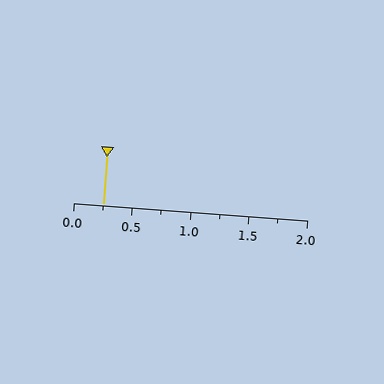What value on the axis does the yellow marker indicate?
The marker indicates approximately 0.25.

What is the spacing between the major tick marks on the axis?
The major ticks are spaced 0.5 apart.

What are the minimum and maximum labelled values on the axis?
The axis runs from 0.0 to 2.0.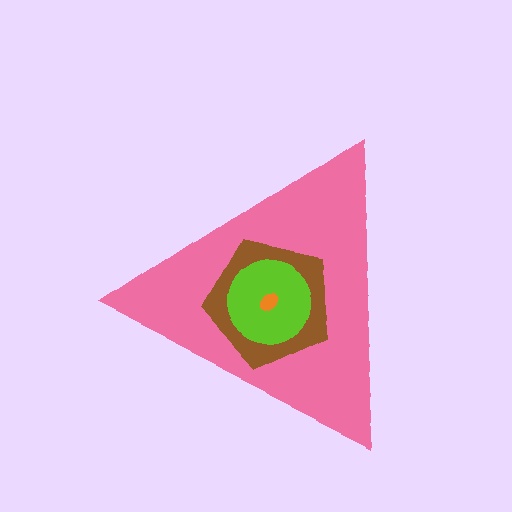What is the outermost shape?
The pink triangle.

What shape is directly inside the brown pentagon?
The lime circle.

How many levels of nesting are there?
4.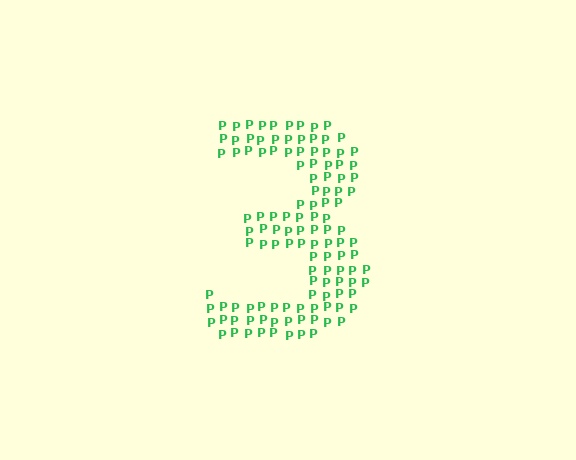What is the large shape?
The large shape is the digit 3.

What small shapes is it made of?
It is made of small letter P's.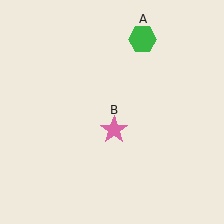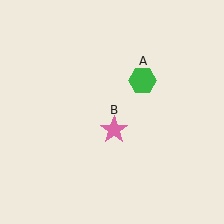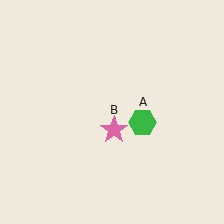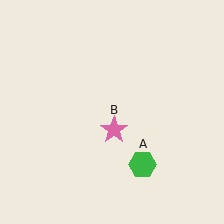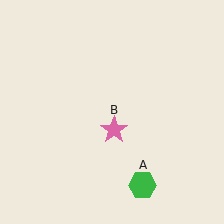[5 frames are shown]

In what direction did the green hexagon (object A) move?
The green hexagon (object A) moved down.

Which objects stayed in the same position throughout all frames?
Pink star (object B) remained stationary.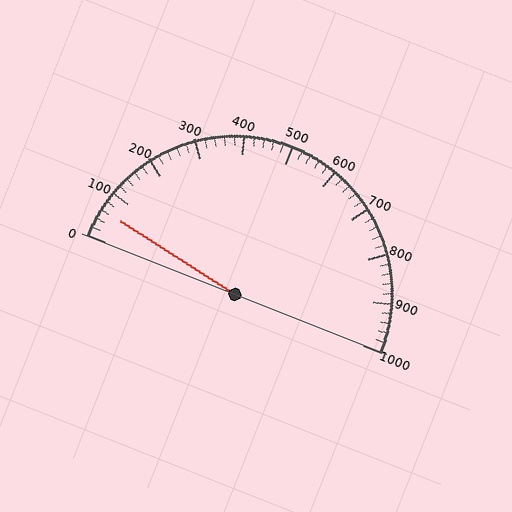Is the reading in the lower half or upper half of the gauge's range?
The reading is in the lower half of the range (0 to 1000).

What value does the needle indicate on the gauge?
The needle indicates approximately 60.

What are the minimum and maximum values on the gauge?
The gauge ranges from 0 to 1000.